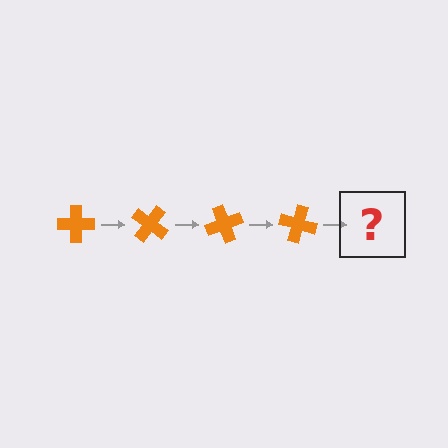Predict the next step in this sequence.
The next step is an orange cross rotated 140 degrees.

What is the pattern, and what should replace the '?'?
The pattern is that the cross rotates 35 degrees each step. The '?' should be an orange cross rotated 140 degrees.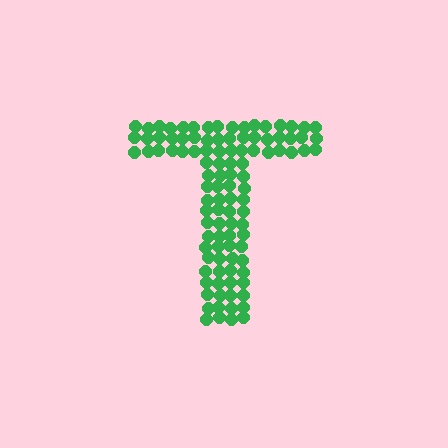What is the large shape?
The large shape is the letter T.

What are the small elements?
The small elements are circles.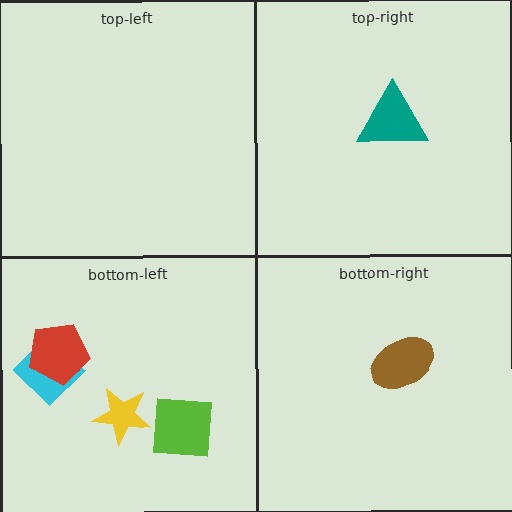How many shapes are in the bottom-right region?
1.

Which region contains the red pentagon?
The bottom-left region.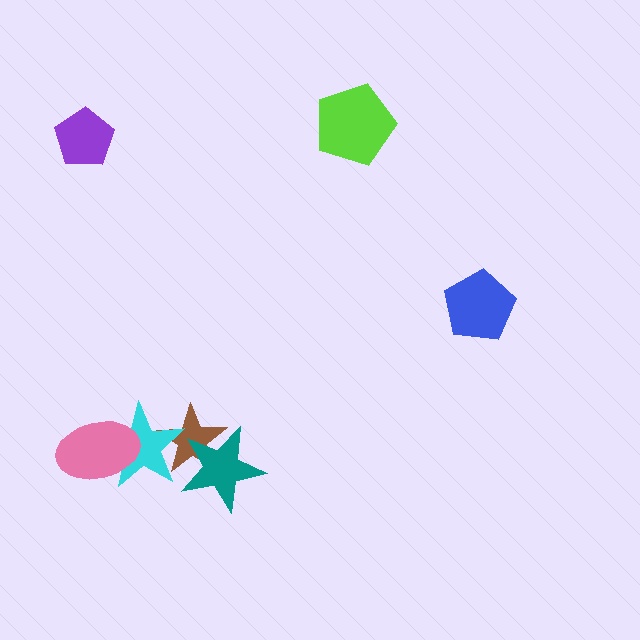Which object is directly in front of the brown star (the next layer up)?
The cyan star is directly in front of the brown star.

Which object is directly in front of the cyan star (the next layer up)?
The pink ellipse is directly in front of the cyan star.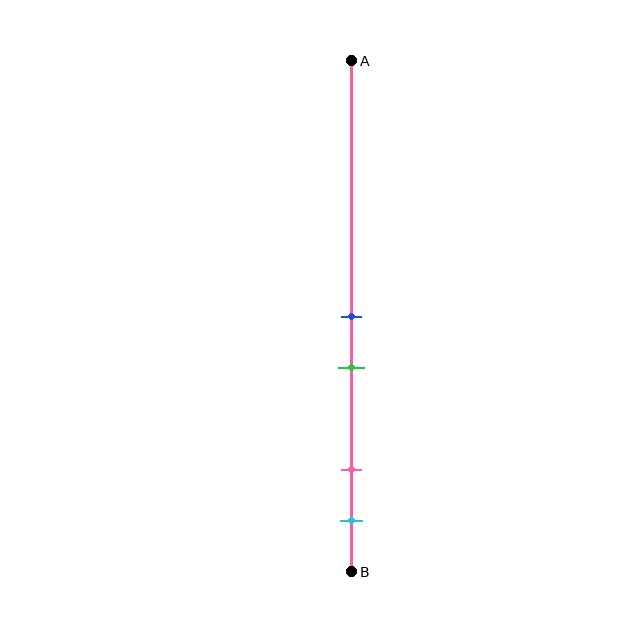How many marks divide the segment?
There are 4 marks dividing the segment.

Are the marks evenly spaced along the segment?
No, the marks are not evenly spaced.